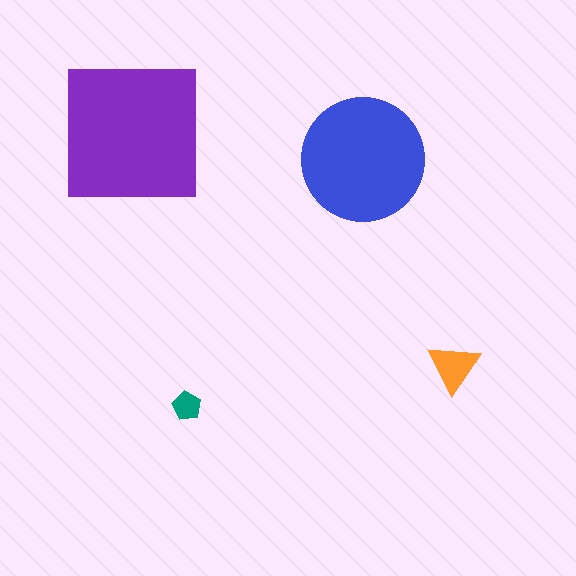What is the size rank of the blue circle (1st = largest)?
2nd.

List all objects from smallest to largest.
The teal pentagon, the orange triangle, the blue circle, the purple square.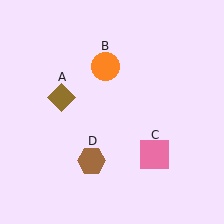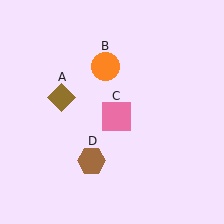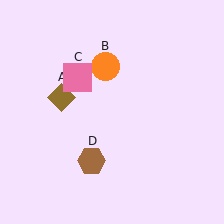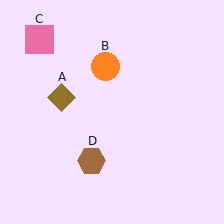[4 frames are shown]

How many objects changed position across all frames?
1 object changed position: pink square (object C).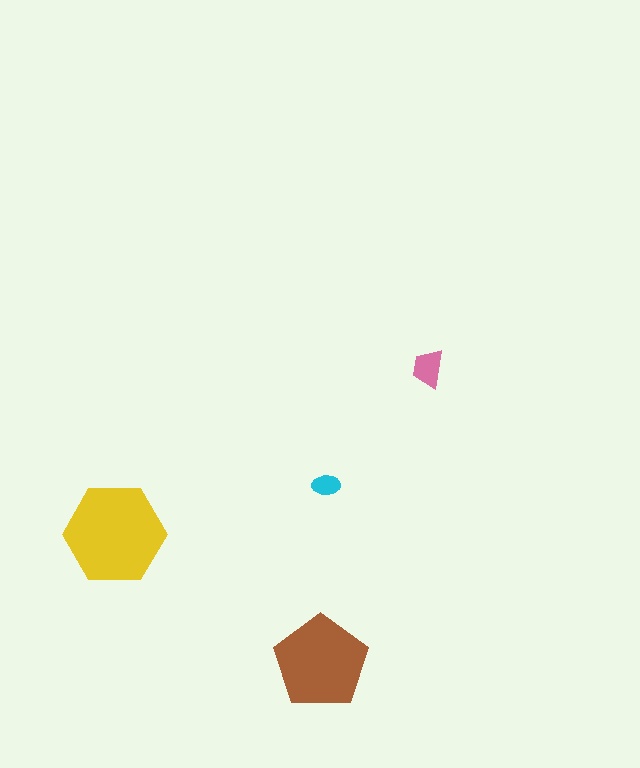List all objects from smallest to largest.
The cyan ellipse, the pink trapezoid, the brown pentagon, the yellow hexagon.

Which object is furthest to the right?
The pink trapezoid is rightmost.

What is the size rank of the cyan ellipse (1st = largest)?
4th.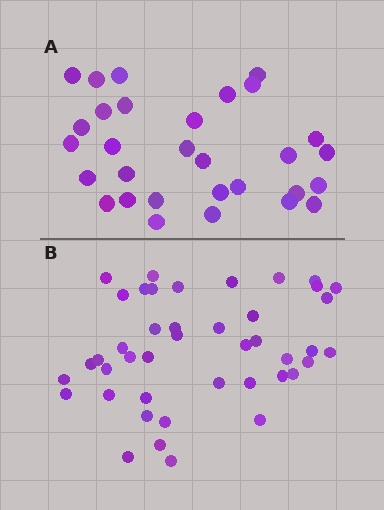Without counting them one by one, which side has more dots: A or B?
Region B (the bottom region) has more dots.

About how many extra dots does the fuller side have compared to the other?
Region B has approximately 15 more dots than region A.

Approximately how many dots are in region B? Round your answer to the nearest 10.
About 40 dots. (The exact count is 43, which rounds to 40.)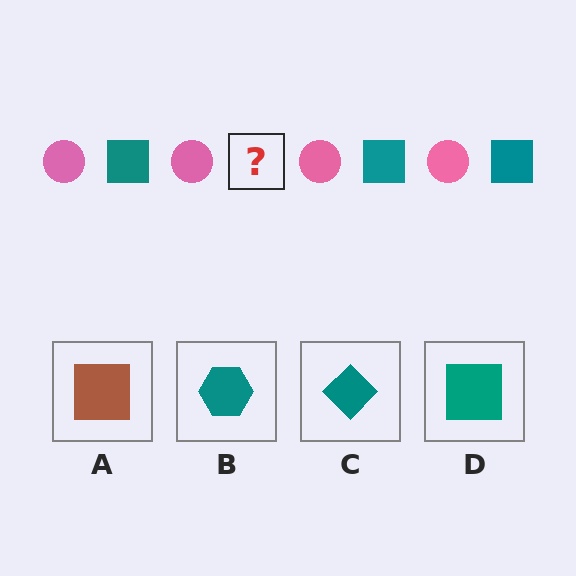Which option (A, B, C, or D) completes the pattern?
D.